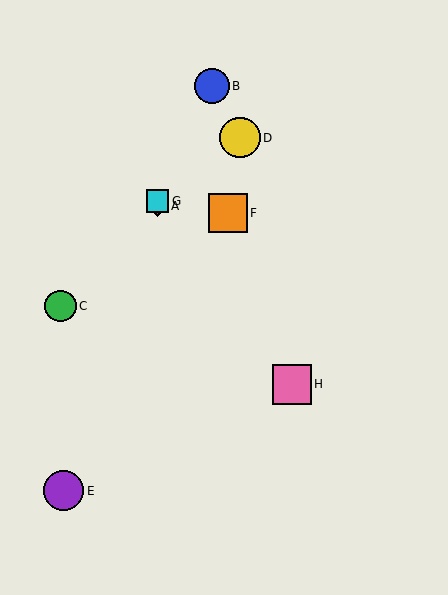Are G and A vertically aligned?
Yes, both are at x≈157.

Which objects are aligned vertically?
Objects A, G are aligned vertically.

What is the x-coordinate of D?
Object D is at x≈240.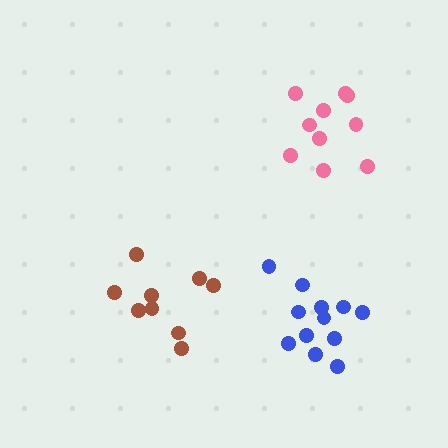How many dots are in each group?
Group 1: 10 dots, Group 2: 9 dots, Group 3: 12 dots (31 total).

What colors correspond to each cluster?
The clusters are colored: pink, brown, blue.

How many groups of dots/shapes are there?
There are 3 groups.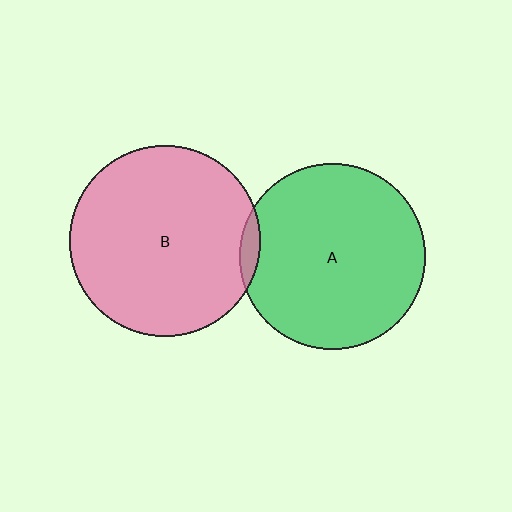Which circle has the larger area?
Circle B (pink).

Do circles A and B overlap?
Yes.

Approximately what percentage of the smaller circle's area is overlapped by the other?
Approximately 5%.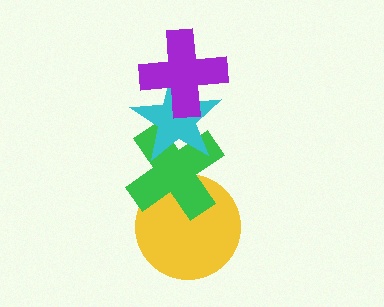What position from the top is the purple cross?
The purple cross is 1st from the top.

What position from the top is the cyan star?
The cyan star is 2nd from the top.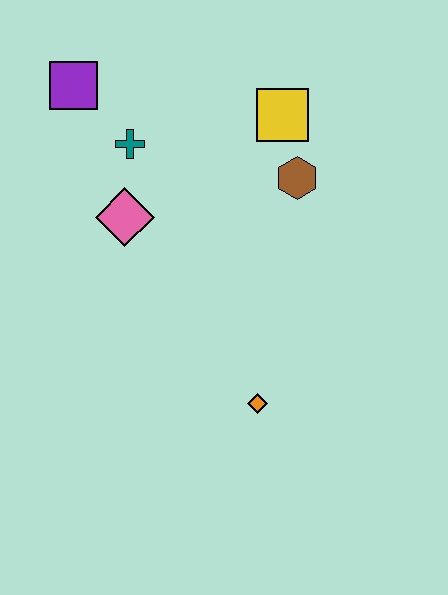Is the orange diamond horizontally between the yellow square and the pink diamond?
Yes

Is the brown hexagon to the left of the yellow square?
No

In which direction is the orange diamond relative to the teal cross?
The orange diamond is below the teal cross.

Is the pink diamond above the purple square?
No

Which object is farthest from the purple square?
The orange diamond is farthest from the purple square.